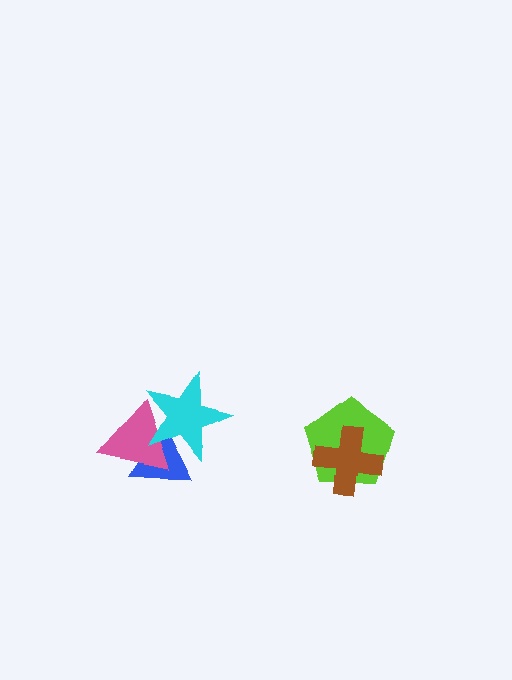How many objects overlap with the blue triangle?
2 objects overlap with the blue triangle.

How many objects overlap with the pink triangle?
2 objects overlap with the pink triangle.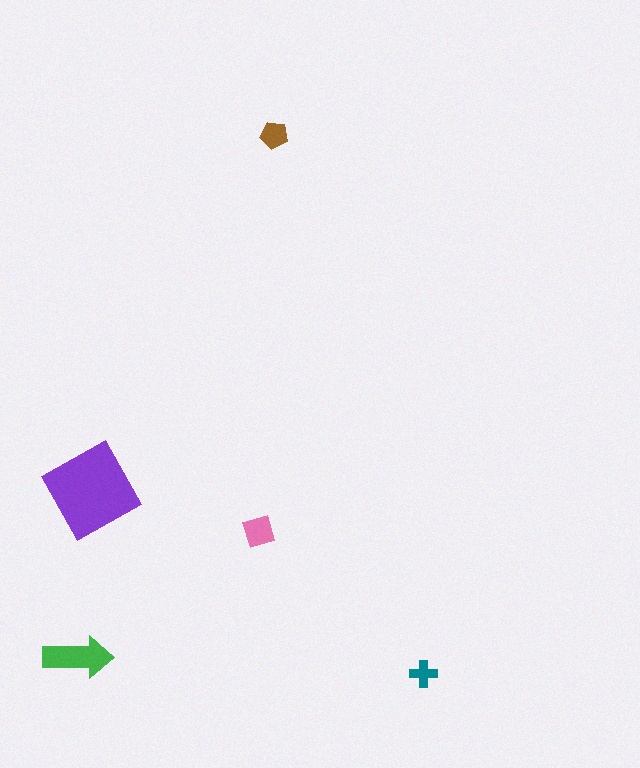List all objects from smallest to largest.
The teal cross, the brown pentagon, the pink diamond, the green arrow, the purple square.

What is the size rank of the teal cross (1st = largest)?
5th.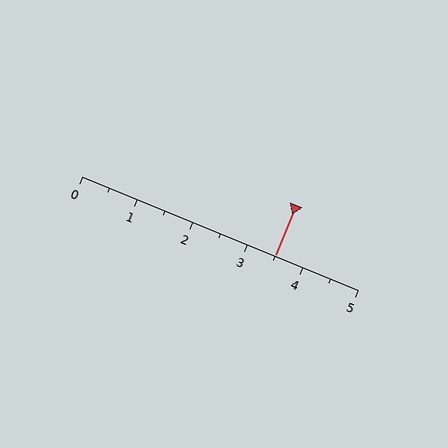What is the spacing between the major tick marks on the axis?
The major ticks are spaced 1 apart.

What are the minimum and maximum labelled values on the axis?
The axis runs from 0 to 5.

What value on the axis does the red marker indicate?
The marker indicates approximately 3.5.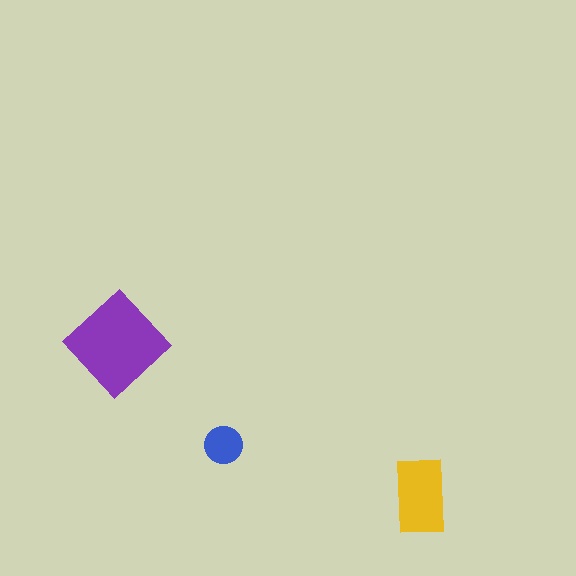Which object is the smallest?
The blue circle.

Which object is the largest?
The purple diamond.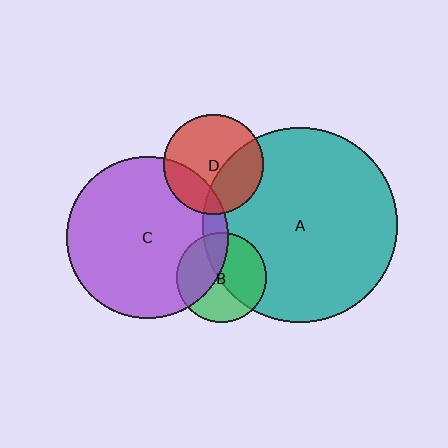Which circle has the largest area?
Circle A (teal).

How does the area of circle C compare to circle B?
Approximately 3.2 times.